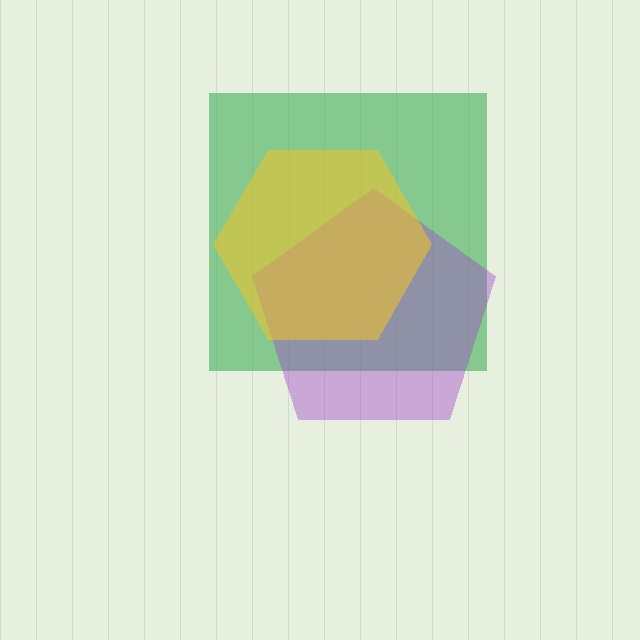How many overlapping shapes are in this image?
There are 3 overlapping shapes in the image.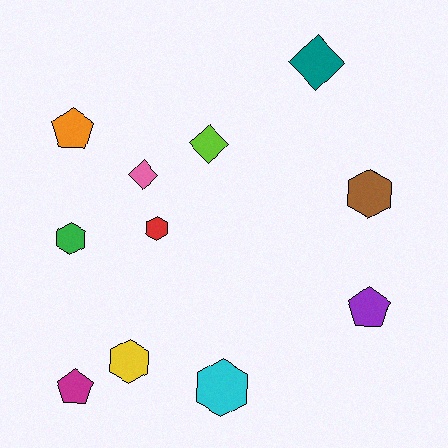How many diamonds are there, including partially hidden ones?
There are 3 diamonds.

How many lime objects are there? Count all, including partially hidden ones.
There is 1 lime object.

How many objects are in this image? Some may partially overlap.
There are 11 objects.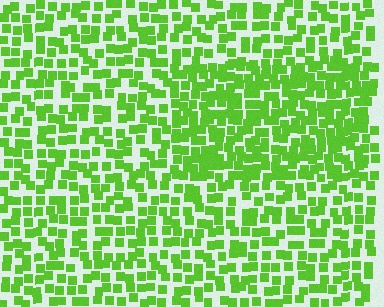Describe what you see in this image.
The image contains small lime elements arranged at two different densities. A rectangle-shaped region is visible where the elements are more densely packed than the surrounding area.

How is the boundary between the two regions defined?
The boundary is defined by a change in element density (approximately 1.6x ratio). All elements are the same color, size, and shape.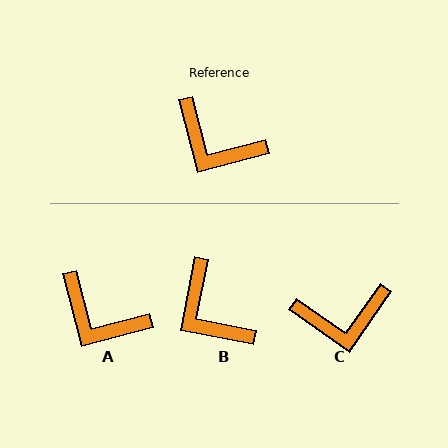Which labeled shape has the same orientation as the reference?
A.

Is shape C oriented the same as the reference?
No, it is off by about 40 degrees.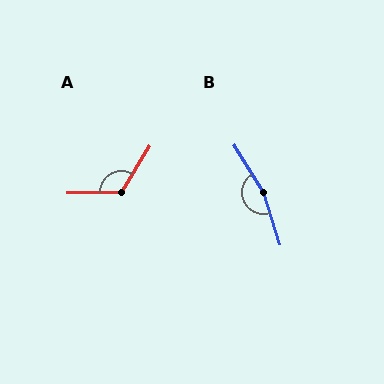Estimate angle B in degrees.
Approximately 165 degrees.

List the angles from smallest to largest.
A (122°), B (165°).